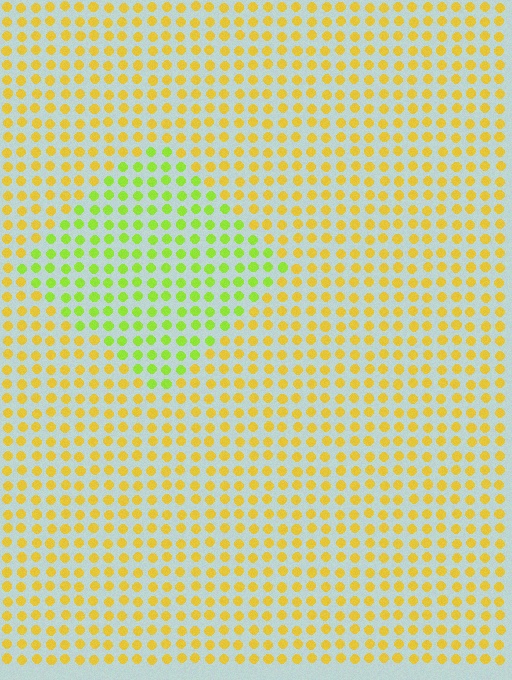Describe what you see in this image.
The image is filled with small yellow elements in a uniform arrangement. A diamond-shaped region is visible where the elements are tinted to a slightly different hue, forming a subtle color boundary.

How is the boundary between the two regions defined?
The boundary is defined purely by a slight shift in hue (about 41 degrees). Spacing, size, and orientation are identical on both sides.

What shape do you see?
I see a diamond.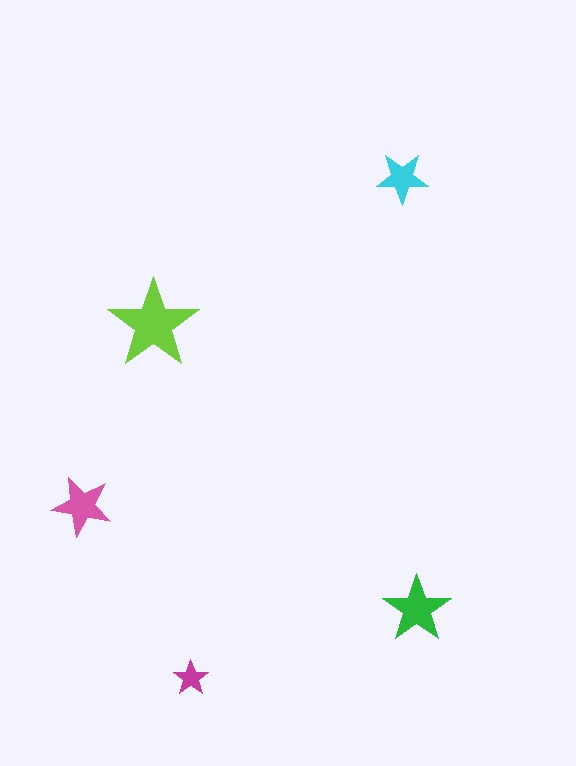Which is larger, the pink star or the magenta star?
The pink one.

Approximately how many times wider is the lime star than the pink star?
About 1.5 times wider.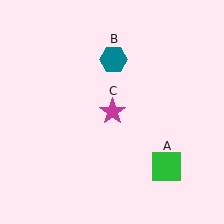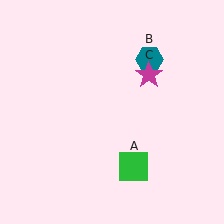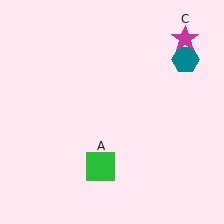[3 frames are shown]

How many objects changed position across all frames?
3 objects changed position: green square (object A), teal hexagon (object B), magenta star (object C).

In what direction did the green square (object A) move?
The green square (object A) moved left.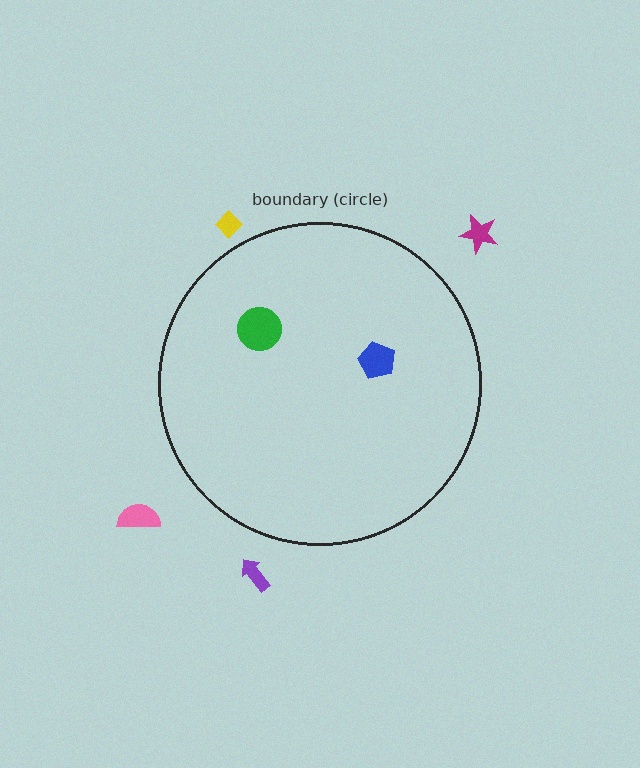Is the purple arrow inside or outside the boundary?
Outside.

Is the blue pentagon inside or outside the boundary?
Inside.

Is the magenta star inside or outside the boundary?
Outside.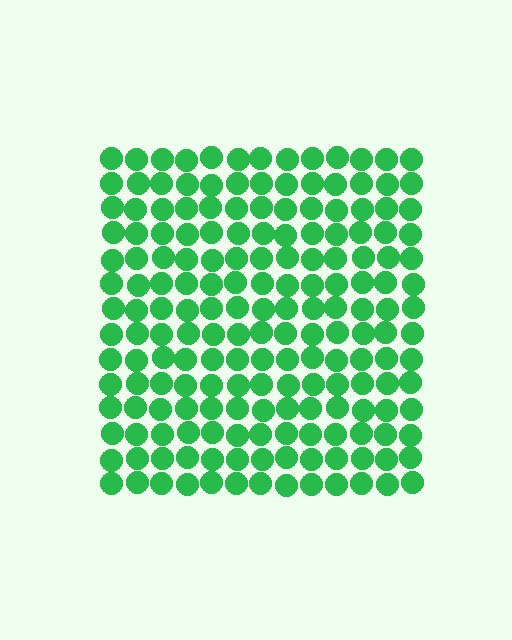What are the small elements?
The small elements are circles.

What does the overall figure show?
The overall figure shows a square.